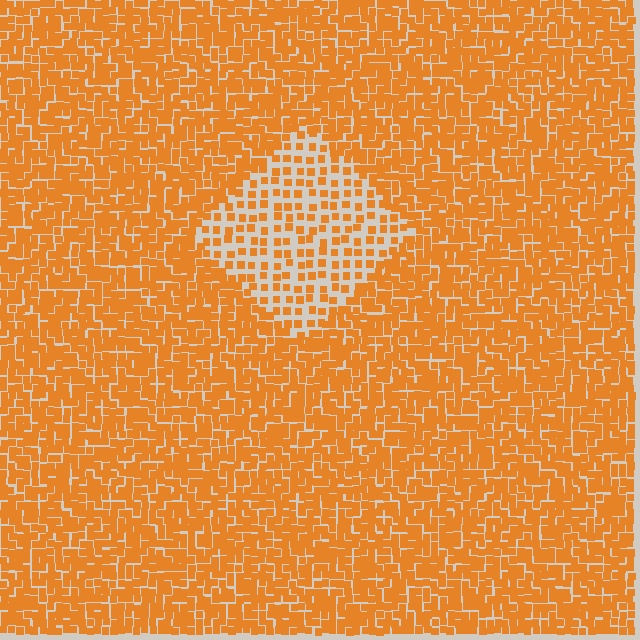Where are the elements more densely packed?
The elements are more densely packed outside the diamond boundary.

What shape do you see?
I see a diamond.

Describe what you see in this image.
The image contains small orange elements arranged at two different densities. A diamond-shaped region is visible where the elements are less densely packed than the surrounding area.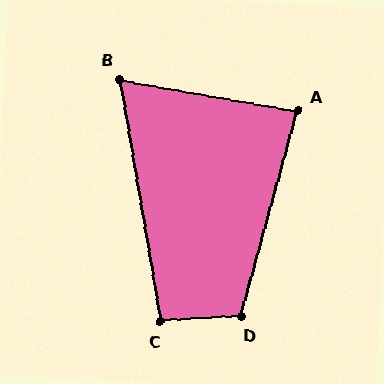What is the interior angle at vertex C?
Approximately 96 degrees (obtuse).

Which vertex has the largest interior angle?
D, at approximately 109 degrees.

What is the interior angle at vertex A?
Approximately 84 degrees (acute).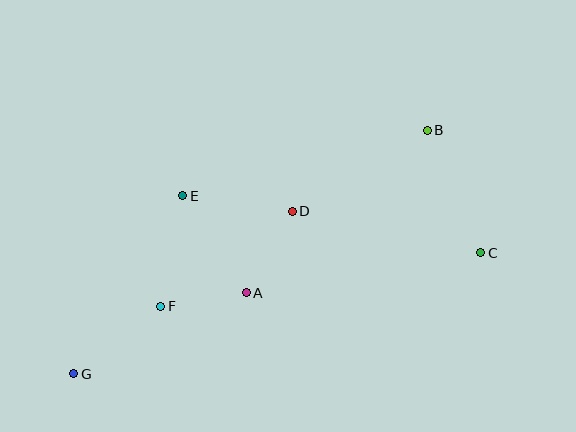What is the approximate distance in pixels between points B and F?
The distance between B and F is approximately 319 pixels.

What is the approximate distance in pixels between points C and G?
The distance between C and G is approximately 425 pixels.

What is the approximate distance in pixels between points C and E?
The distance between C and E is approximately 303 pixels.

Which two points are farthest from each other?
Points B and G are farthest from each other.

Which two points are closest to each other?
Points A and F are closest to each other.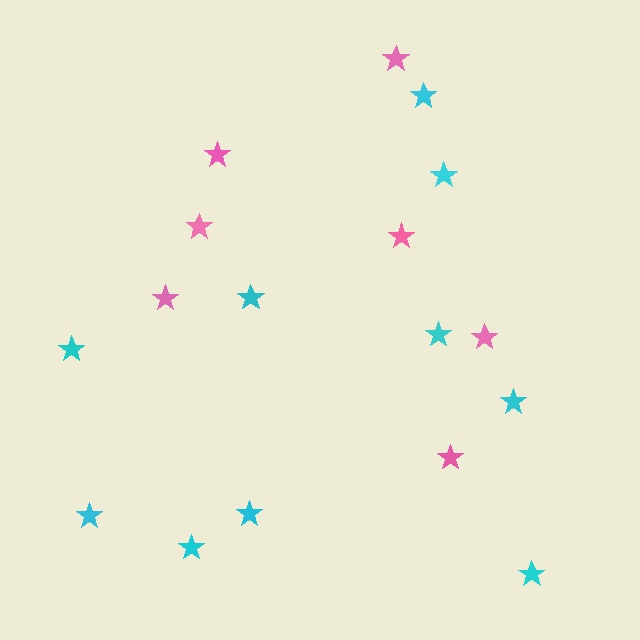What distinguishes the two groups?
There are 2 groups: one group of pink stars (7) and one group of cyan stars (10).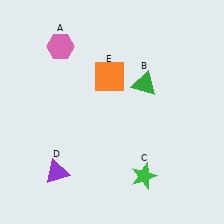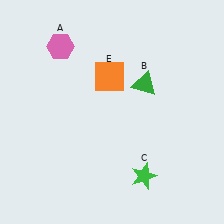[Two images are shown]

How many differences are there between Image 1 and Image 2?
There is 1 difference between the two images.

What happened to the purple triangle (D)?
The purple triangle (D) was removed in Image 2. It was in the bottom-left area of Image 1.